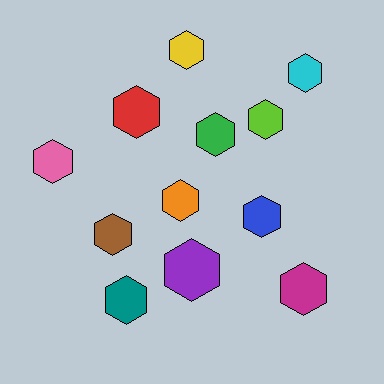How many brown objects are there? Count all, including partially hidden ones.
There is 1 brown object.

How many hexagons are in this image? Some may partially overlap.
There are 12 hexagons.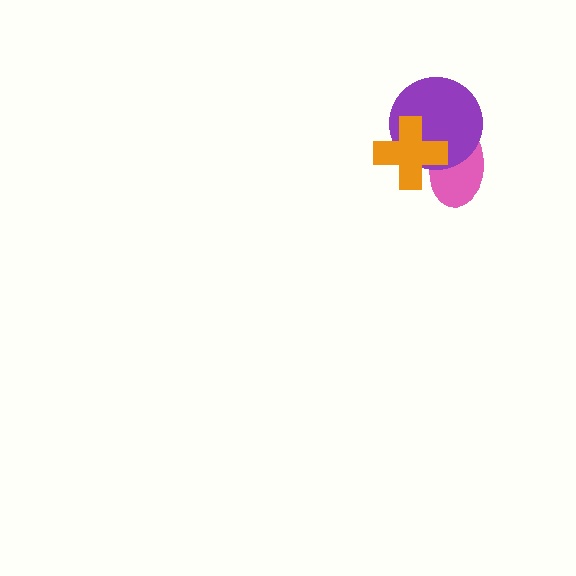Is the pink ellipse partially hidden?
Yes, it is partially covered by another shape.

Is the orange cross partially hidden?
No, no other shape covers it.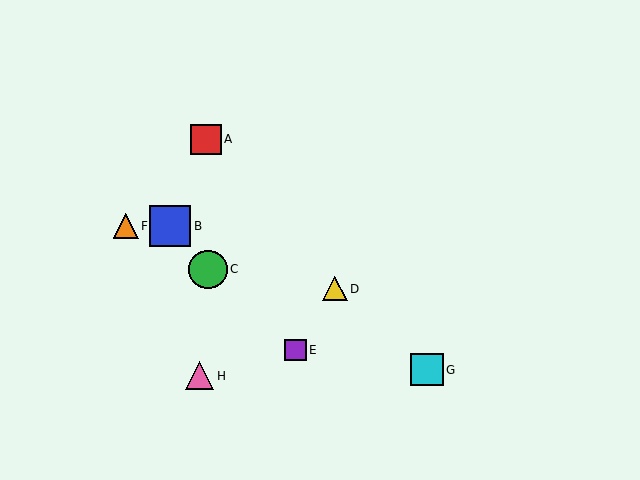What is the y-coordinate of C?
Object C is at y≈269.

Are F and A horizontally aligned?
No, F is at y≈226 and A is at y≈139.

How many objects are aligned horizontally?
2 objects (B, F) are aligned horizontally.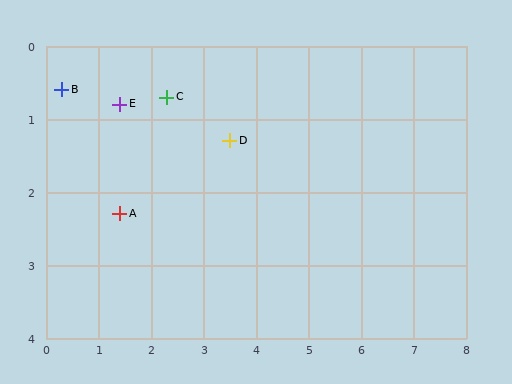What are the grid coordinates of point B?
Point B is at approximately (0.3, 0.6).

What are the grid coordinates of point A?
Point A is at approximately (1.4, 2.3).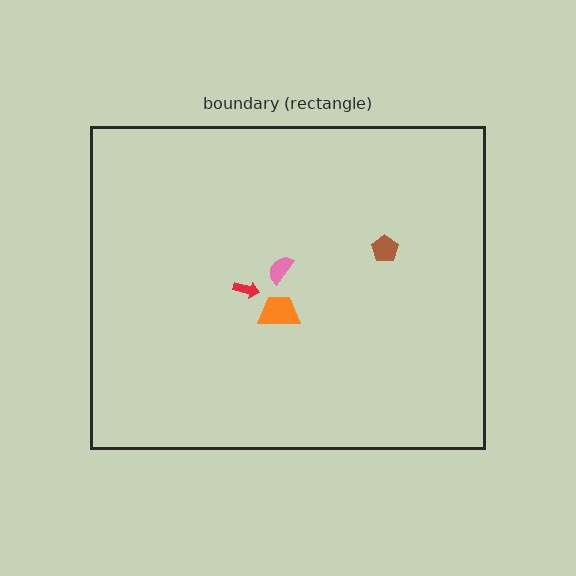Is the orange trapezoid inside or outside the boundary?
Inside.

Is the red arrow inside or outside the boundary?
Inside.